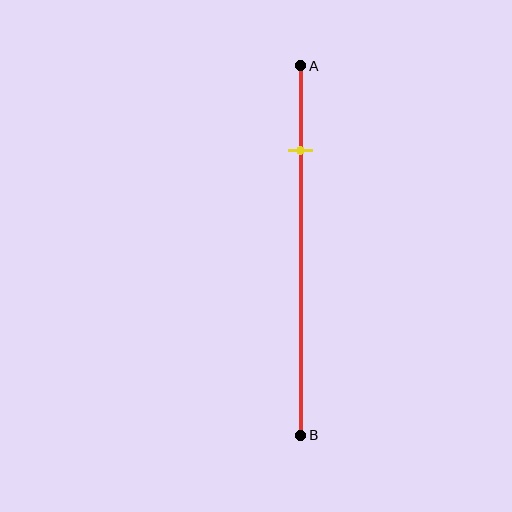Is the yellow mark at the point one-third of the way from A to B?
No, the mark is at about 25% from A, not at the 33% one-third point.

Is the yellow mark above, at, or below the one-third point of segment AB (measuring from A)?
The yellow mark is above the one-third point of segment AB.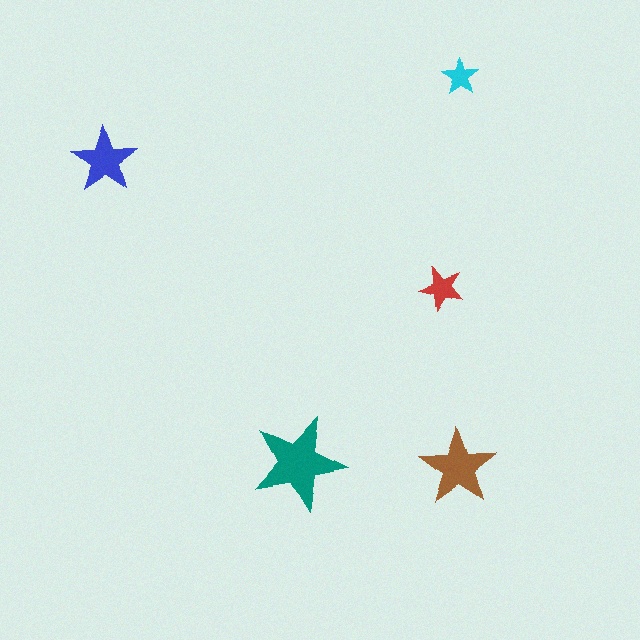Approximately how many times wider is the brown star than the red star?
About 1.5 times wider.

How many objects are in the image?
There are 5 objects in the image.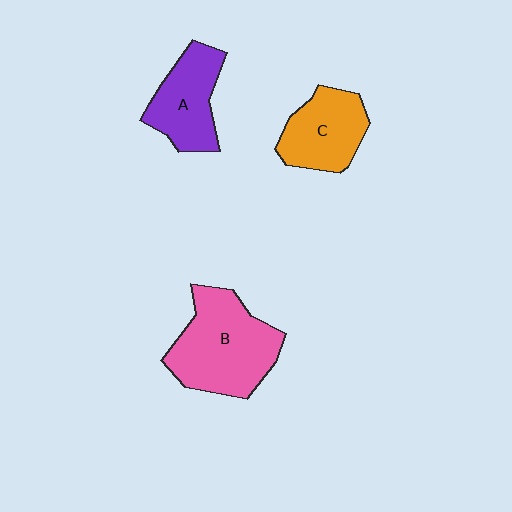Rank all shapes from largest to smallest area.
From largest to smallest: B (pink), A (purple), C (orange).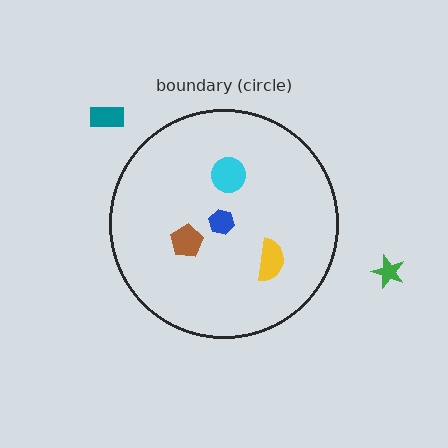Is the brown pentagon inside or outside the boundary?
Inside.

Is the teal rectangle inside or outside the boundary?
Outside.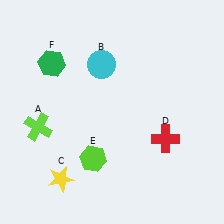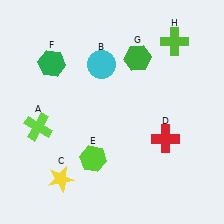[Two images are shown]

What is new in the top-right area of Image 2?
A lime cross (H) was added in the top-right area of Image 2.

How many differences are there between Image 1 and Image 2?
There are 2 differences between the two images.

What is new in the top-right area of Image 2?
A green hexagon (G) was added in the top-right area of Image 2.